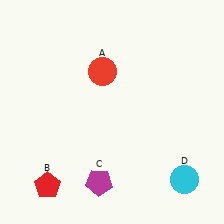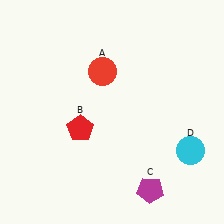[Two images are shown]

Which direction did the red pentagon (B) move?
The red pentagon (B) moved up.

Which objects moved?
The objects that moved are: the red pentagon (B), the magenta pentagon (C), the cyan circle (D).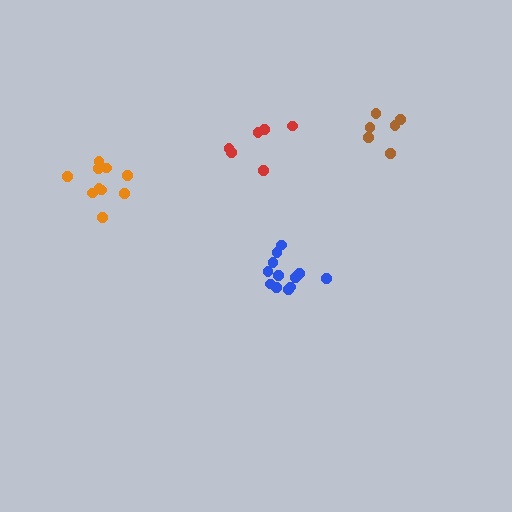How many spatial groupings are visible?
There are 4 spatial groupings.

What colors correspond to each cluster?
The clusters are colored: orange, blue, red, brown.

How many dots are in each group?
Group 1: 10 dots, Group 2: 12 dots, Group 3: 6 dots, Group 4: 6 dots (34 total).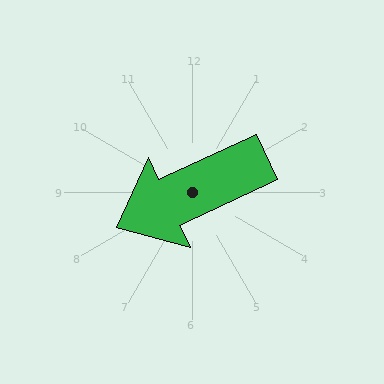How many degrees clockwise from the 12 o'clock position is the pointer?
Approximately 245 degrees.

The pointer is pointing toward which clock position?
Roughly 8 o'clock.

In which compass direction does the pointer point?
Southwest.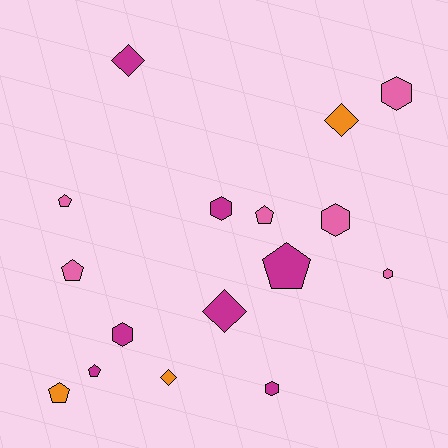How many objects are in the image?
There are 16 objects.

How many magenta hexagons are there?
There are 3 magenta hexagons.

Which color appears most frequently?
Magenta, with 7 objects.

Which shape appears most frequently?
Pentagon, with 6 objects.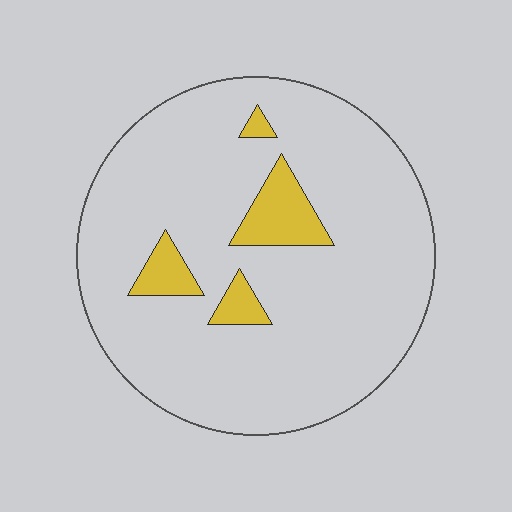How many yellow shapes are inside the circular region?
4.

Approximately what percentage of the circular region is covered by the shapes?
Approximately 10%.